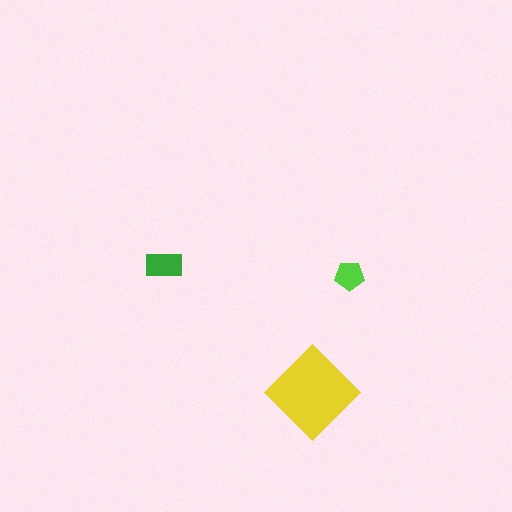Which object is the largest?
The yellow diamond.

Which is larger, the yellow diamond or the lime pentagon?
The yellow diamond.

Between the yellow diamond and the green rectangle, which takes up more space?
The yellow diamond.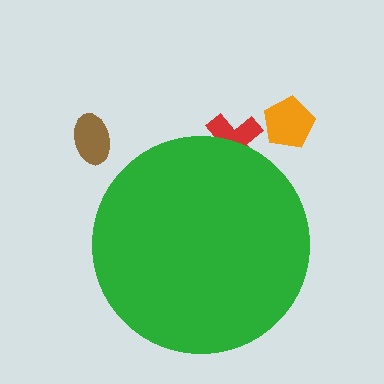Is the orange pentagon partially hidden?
No, the orange pentagon is fully visible.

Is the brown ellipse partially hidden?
No, the brown ellipse is fully visible.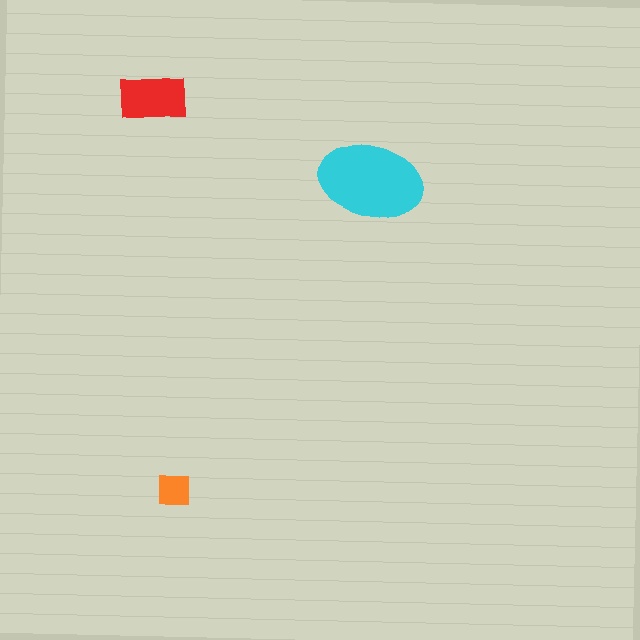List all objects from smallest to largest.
The orange square, the red rectangle, the cyan ellipse.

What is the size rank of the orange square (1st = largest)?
3rd.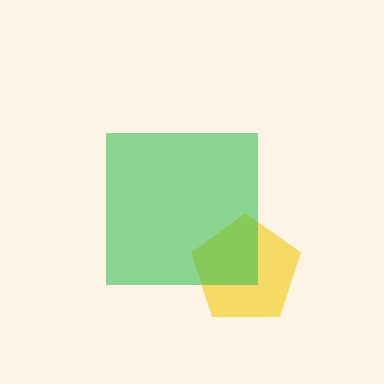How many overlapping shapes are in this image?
There are 2 overlapping shapes in the image.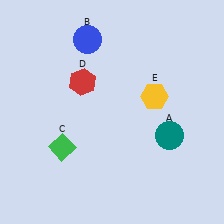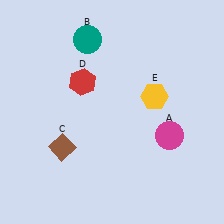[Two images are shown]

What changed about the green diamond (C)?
In Image 1, C is green. In Image 2, it changed to brown.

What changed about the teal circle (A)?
In Image 1, A is teal. In Image 2, it changed to magenta.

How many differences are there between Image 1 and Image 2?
There are 3 differences between the two images.